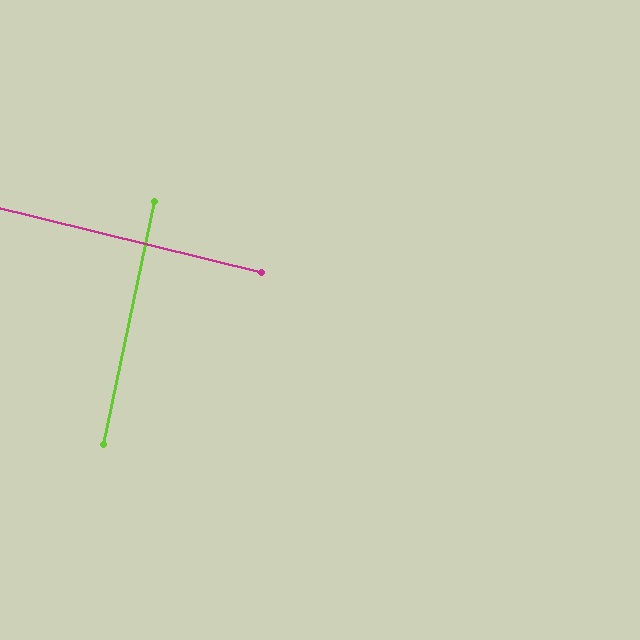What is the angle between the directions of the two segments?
Approximately 88 degrees.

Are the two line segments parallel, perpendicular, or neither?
Perpendicular — they meet at approximately 88°.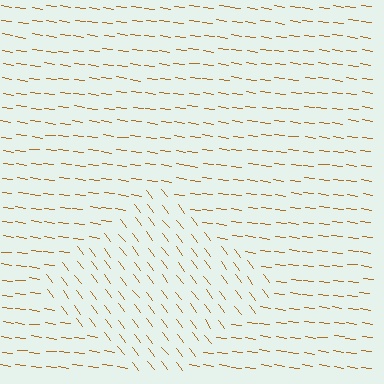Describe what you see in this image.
The image is filled with small brown line segments. A diamond region in the image has lines oriented differently from the surrounding lines, creating a visible texture boundary.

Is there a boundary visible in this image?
Yes, there is a texture boundary formed by a change in line orientation.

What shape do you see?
I see a diamond.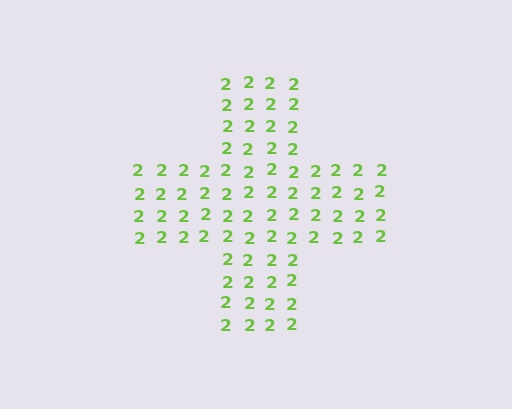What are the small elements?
The small elements are digit 2's.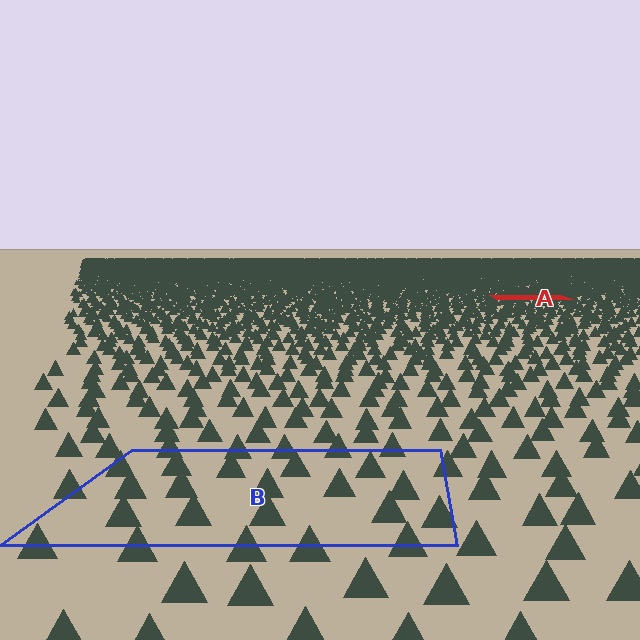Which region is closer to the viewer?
Region B is closer. The texture elements there are larger and more spread out.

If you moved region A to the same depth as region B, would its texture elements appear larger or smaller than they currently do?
They would appear larger. At a closer depth, the same texture elements are projected at a bigger on-screen size.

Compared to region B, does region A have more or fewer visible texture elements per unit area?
Region A has more texture elements per unit area — they are packed more densely because it is farther away.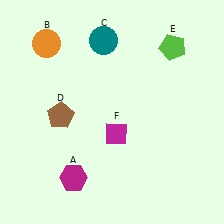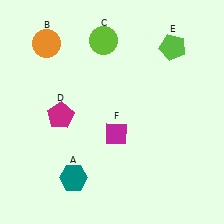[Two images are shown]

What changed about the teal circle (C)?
In Image 1, C is teal. In Image 2, it changed to lime.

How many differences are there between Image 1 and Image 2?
There are 3 differences between the two images.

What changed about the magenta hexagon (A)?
In Image 1, A is magenta. In Image 2, it changed to teal.